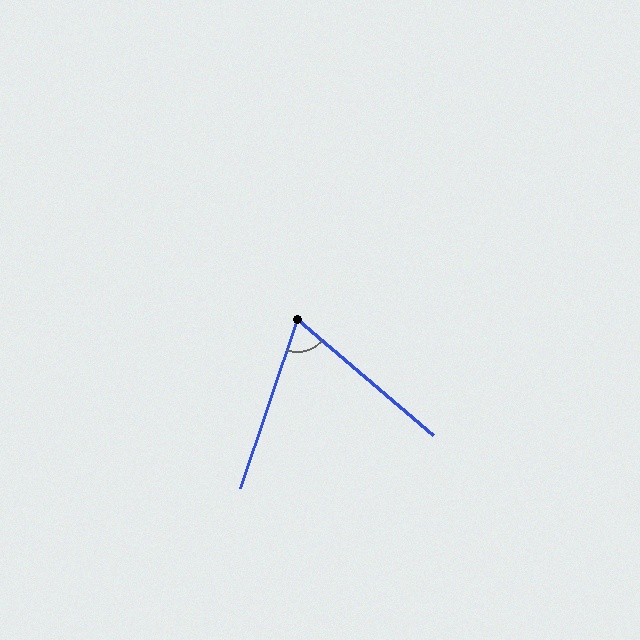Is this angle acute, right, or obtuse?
It is acute.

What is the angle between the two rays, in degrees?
Approximately 68 degrees.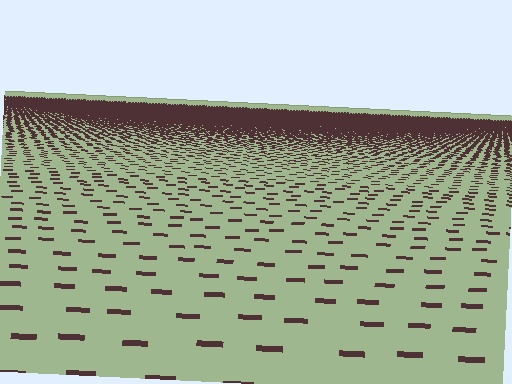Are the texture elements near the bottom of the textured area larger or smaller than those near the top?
Larger. Near the bottom, elements are closer to the viewer and appear at a bigger on-screen size.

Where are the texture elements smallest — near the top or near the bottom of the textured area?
Near the top.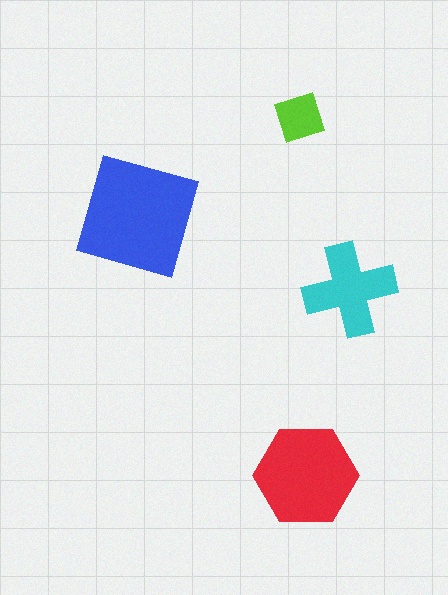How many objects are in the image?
There are 4 objects in the image.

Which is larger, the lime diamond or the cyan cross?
The cyan cross.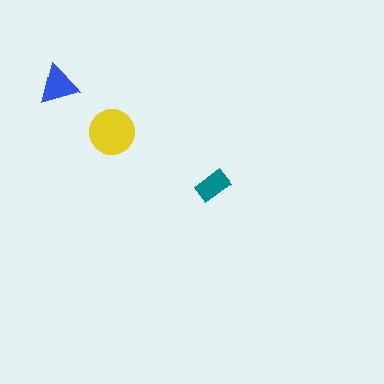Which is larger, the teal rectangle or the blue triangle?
The blue triangle.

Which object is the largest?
The yellow circle.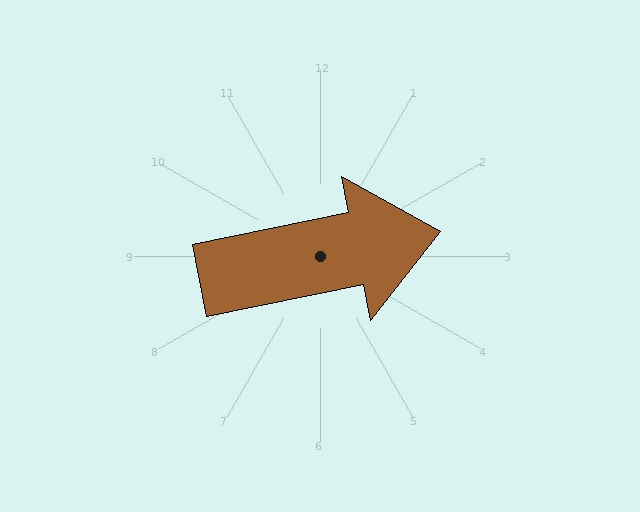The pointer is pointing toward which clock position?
Roughly 3 o'clock.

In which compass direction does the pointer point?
East.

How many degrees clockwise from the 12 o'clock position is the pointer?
Approximately 78 degrees.